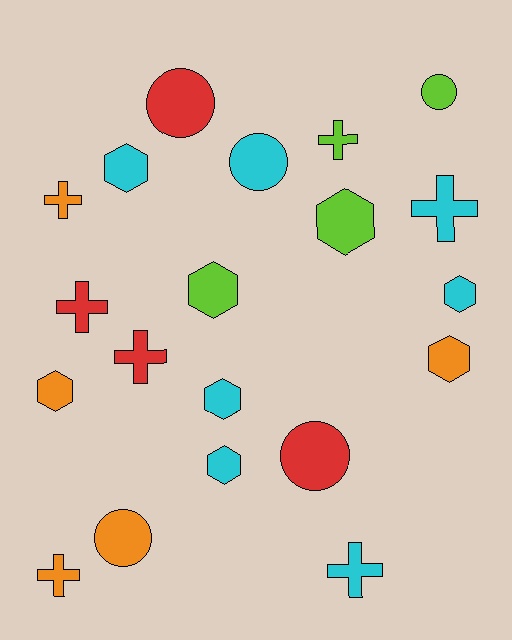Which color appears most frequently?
Cyan, with 7 objects.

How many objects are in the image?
There are 20 objects.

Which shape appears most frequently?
Hexagon, with 8 objects.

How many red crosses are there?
There are 2 red crosses.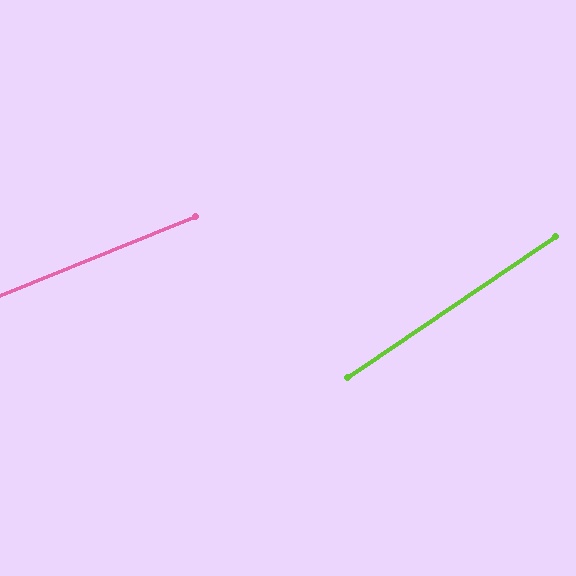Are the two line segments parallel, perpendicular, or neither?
Neither parallel nor perpendicular — they differ by about 12°.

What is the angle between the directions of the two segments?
Approximately 12 degrees.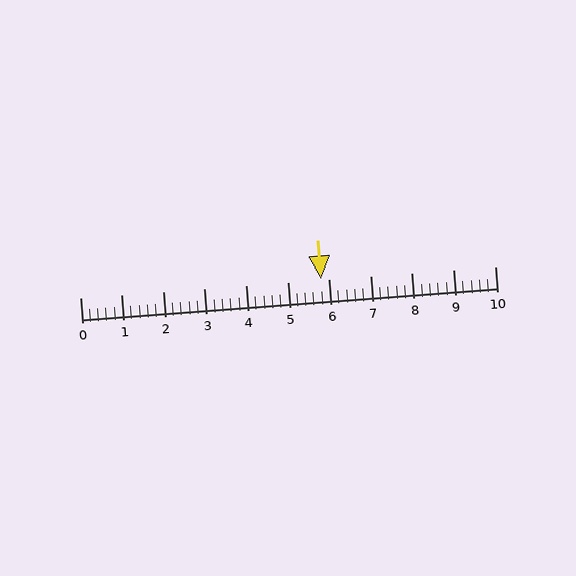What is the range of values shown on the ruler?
The ruler shows values from 0 to 10.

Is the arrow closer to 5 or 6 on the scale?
The arrow is closer to 6.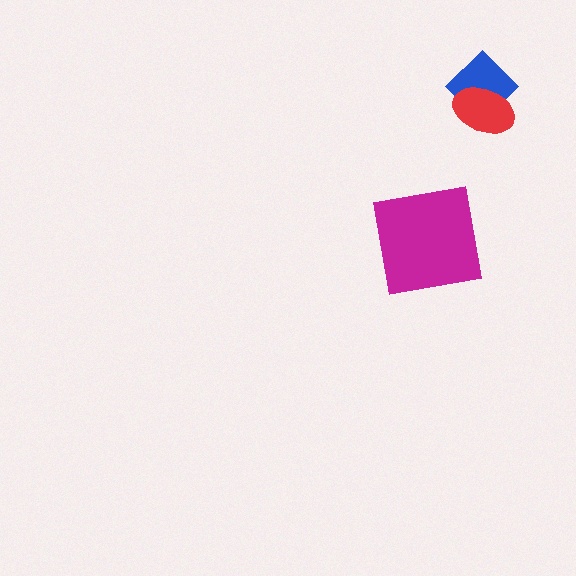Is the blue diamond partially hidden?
Yes, it is partially covered by another shape.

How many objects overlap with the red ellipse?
1 object overlaps with the red ellipse.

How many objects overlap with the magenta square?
0 objects overlap with the magenta square.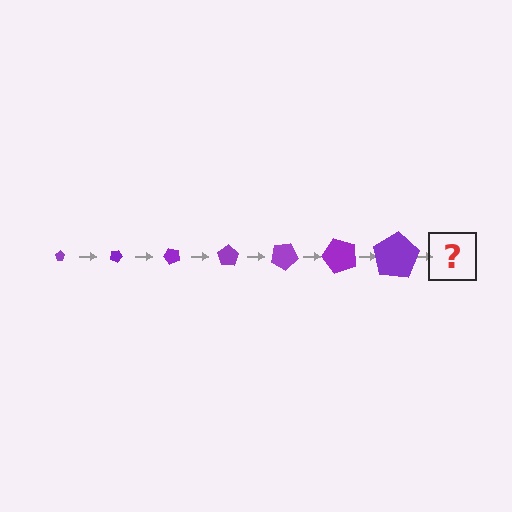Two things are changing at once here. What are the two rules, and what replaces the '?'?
The two rules are that the pentagon grows larger each step and it rotates 25 degrees each step. The '?' should be a pentagon, larger than the previous one and rotated 175 degrees from the start.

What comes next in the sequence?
The next element should be a pentagon, larger than the previous one and rotated 175 degrees from the start.